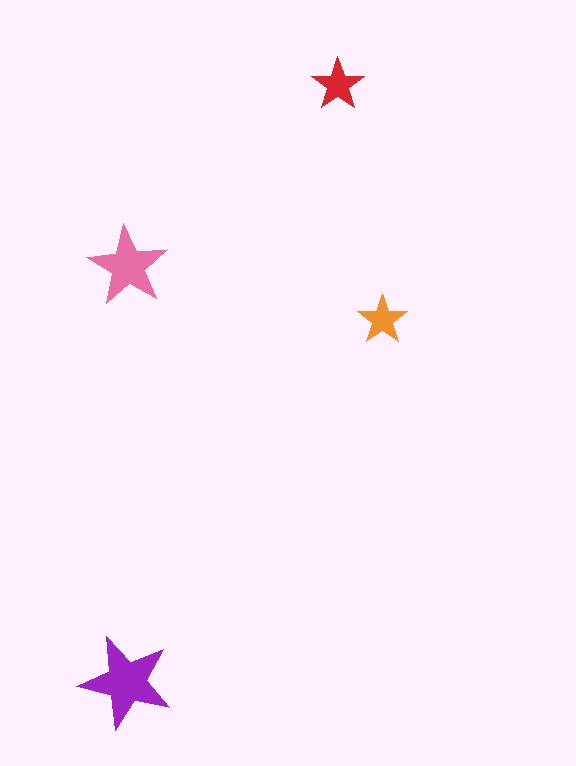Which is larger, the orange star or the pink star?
The pink one.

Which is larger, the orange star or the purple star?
The purple one.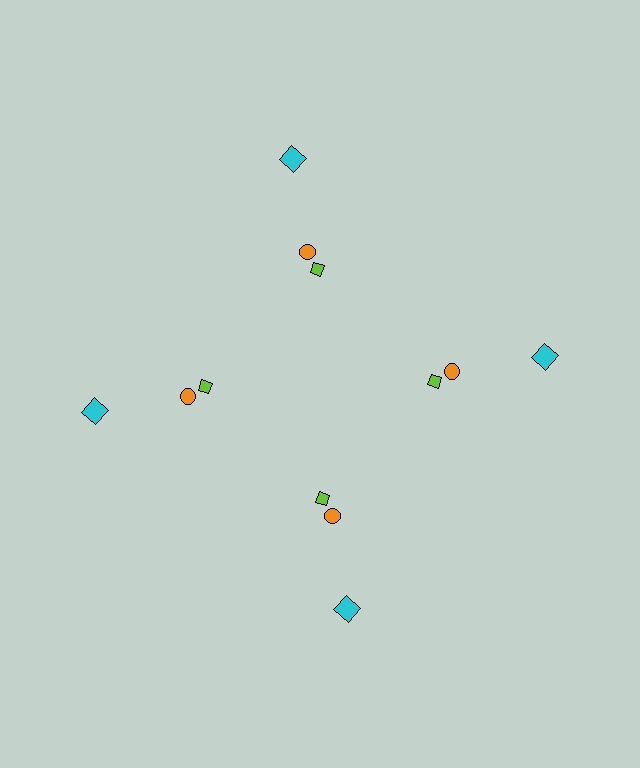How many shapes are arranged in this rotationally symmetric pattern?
There are 12 shapes, arranged in 4 groups of 3.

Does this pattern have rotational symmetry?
Yes, this pattern has 4-fold rotational symmetry. It looks the same after rotating 90 degrees around the center.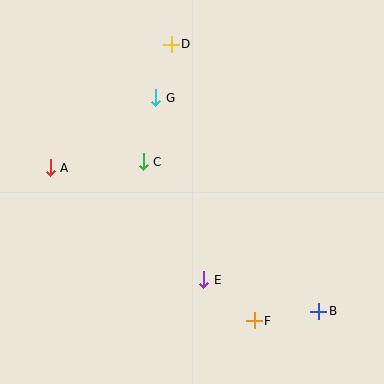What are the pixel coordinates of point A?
Point A is at (50, 168).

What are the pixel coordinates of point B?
Point B is at (319, 311).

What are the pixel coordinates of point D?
Point D is at (171, 44).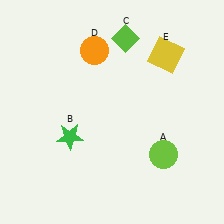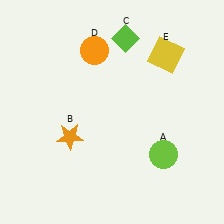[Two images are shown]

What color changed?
The star (B) changed from green in Image 1 to orange in Image 2.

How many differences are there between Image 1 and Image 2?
There is 1 difference between the two images.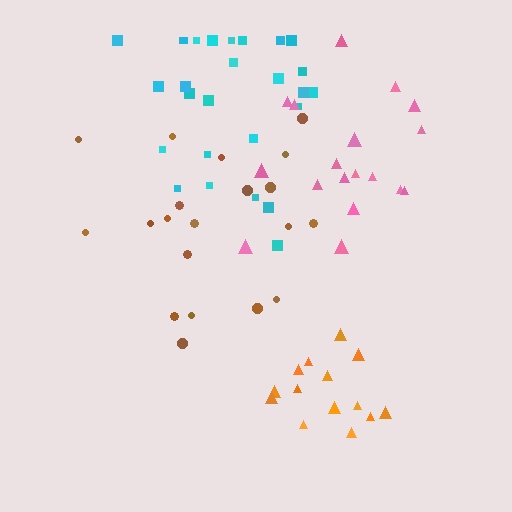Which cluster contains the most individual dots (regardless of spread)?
Cyan (27).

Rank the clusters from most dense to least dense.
orange, pink, cyan, brown.